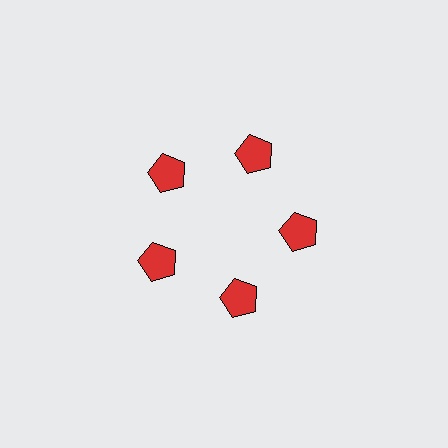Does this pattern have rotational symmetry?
Yes, this pattern has 5-fold rotational symmetry. It looks the same after rotating 72 degrees around the center.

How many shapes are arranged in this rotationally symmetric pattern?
There are 5 shapes, arranged in 5 groups of 1.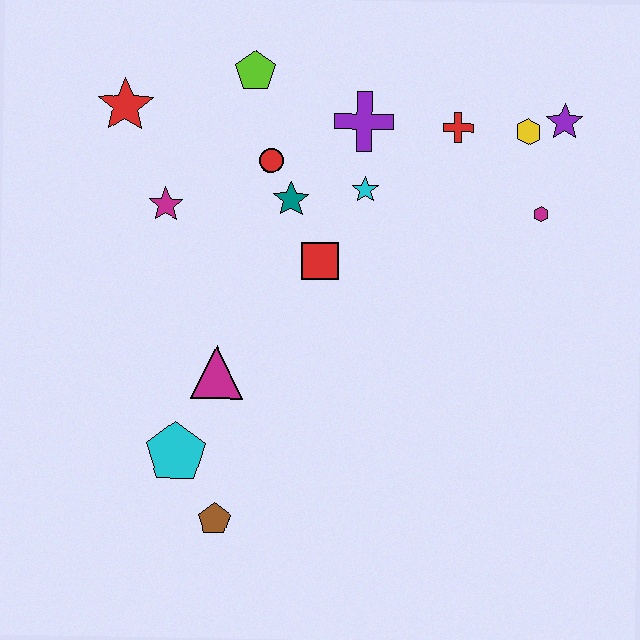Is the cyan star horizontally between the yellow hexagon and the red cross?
No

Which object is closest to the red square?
The teal star is closest to the red square.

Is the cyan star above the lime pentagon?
No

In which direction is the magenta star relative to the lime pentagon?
The magenta star is below the lime pentagon.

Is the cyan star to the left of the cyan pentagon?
No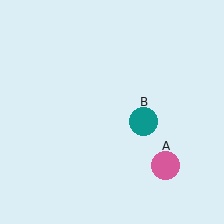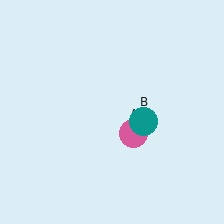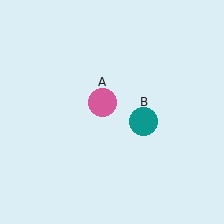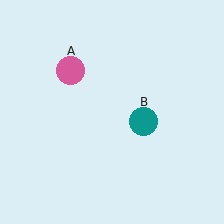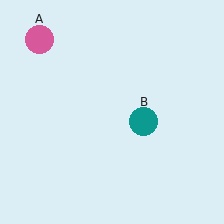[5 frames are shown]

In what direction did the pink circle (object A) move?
The pink circle (object A) moved up and to the left.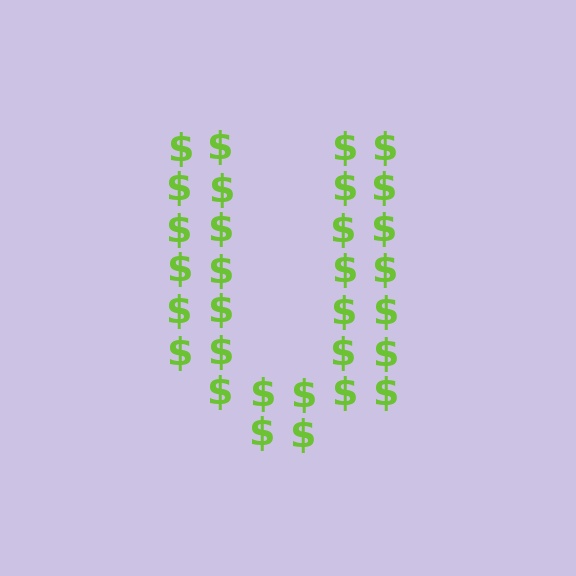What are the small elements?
The small elements are dollar signs.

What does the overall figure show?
The overall figure shows the letter U.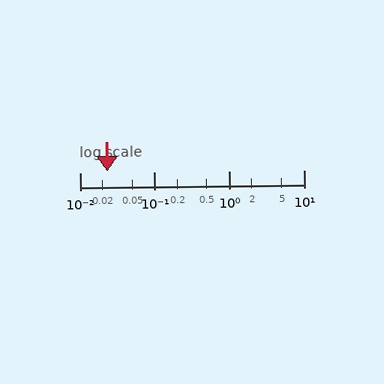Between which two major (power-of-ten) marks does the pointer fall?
The pointer is between 0.01 and 0.1.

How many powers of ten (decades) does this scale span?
The scale spans 3 decades, from 0.01 to 10.